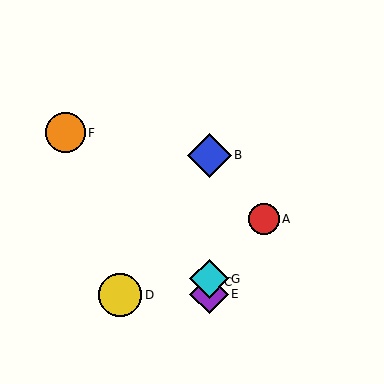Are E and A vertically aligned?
No, E is at x≈209 and A is at x≈264.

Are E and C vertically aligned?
Yes, both are at x≈209.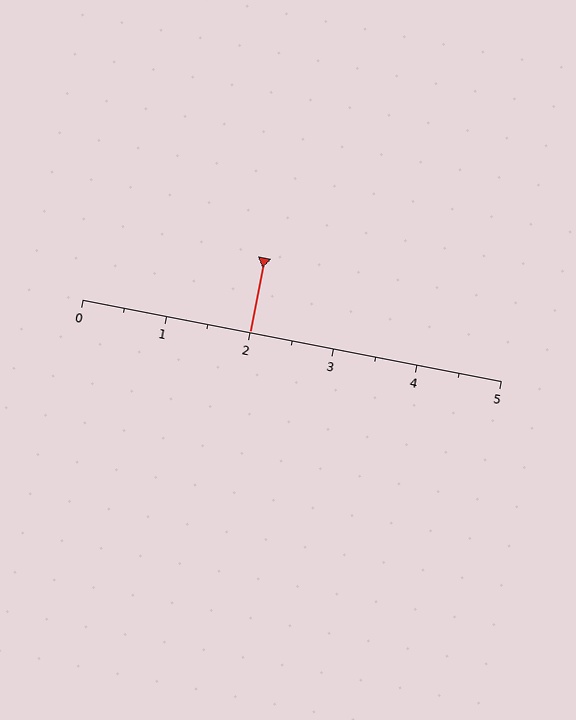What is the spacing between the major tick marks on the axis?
The major ticks are spaced 1 apart.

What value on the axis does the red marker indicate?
The marker indicates approximately 2.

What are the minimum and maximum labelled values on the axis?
The axis runs from 0 to 5.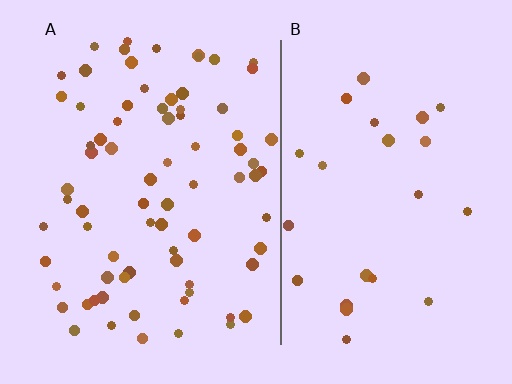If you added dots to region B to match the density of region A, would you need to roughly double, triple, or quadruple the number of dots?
Approximately triple.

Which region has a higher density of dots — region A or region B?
A (the left).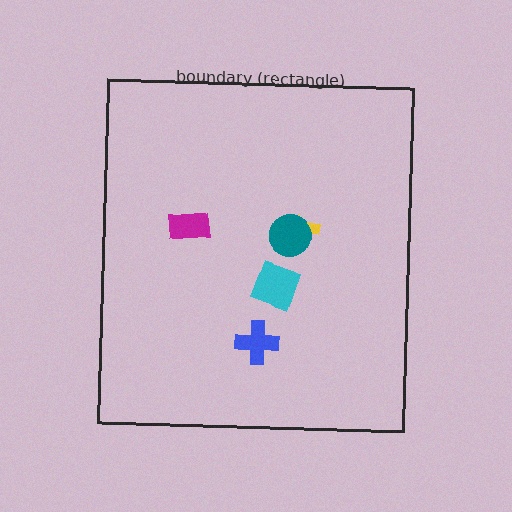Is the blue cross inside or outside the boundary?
Inside.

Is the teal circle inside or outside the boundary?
Inside.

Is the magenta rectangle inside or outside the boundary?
Inside.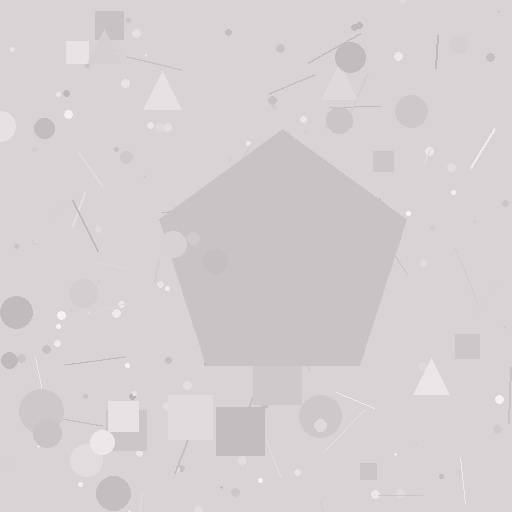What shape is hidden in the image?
A pentagon is hidden in the image.